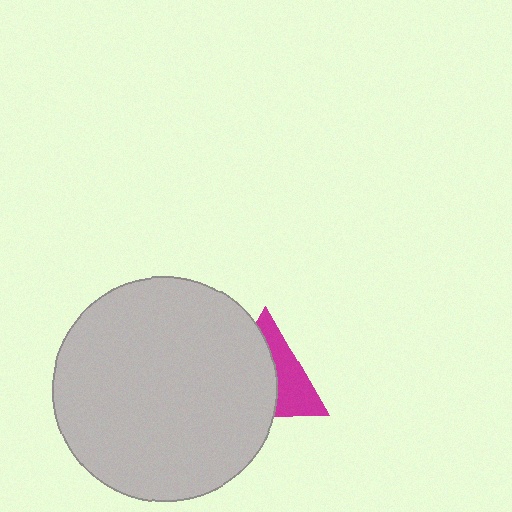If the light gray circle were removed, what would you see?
You would see the complete magenta triangle.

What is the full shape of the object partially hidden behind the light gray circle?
The partially hidden object is a magenta triangle.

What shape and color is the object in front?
The object in front is a light gray circle.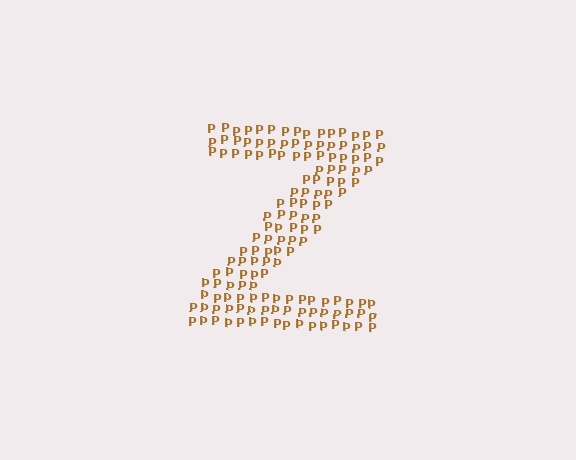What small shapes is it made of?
It is made of small letter P's.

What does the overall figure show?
The overall figure shows the letter Z.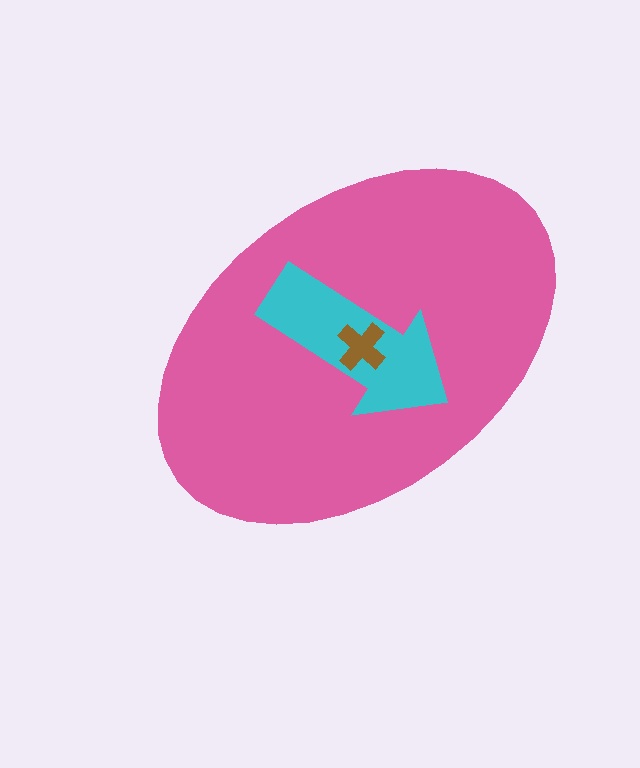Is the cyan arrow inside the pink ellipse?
Yes.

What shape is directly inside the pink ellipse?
The cyan arrow.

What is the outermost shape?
The pink ellipse.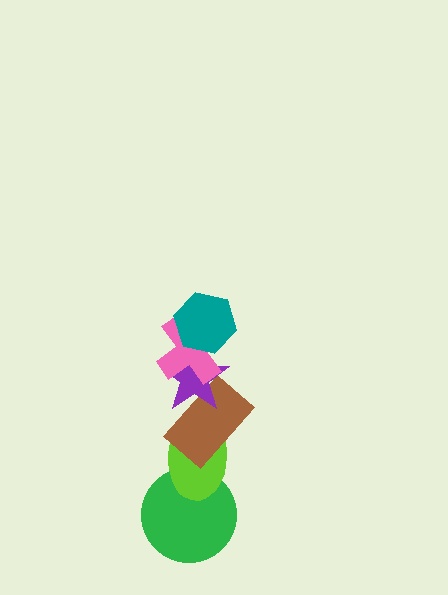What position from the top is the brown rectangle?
The brown rectangle is 4th from the top.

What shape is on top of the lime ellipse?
The brown rectangle is on top of the lime ellipse.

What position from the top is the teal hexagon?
The teal hexagon is 1st from the top.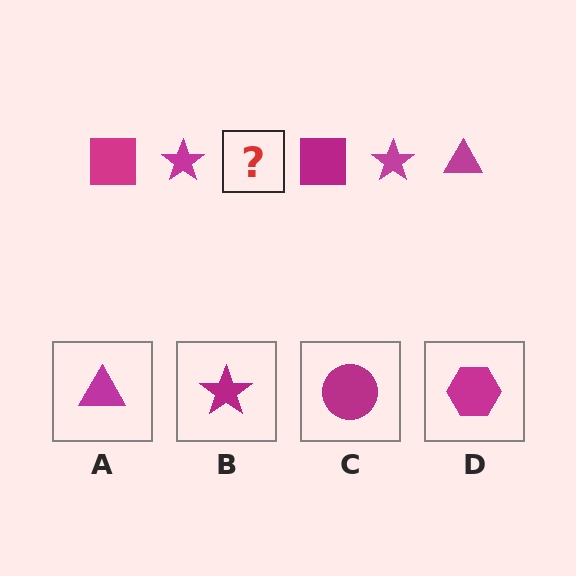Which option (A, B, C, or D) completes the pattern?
A.